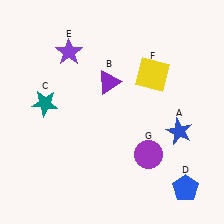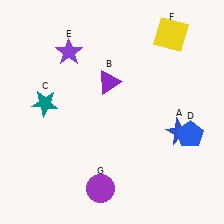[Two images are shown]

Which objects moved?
The objects that moved are: the blue pentagon (D), the yellow square (F), the purple circle (G).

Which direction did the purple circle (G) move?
The purple circle (G) moved left.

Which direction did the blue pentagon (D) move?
The blue pentagon (D) moved up.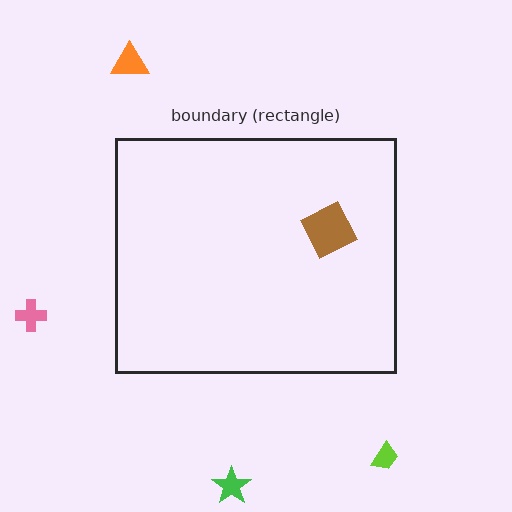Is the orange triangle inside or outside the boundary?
Outside.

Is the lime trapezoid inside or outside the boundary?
Outside.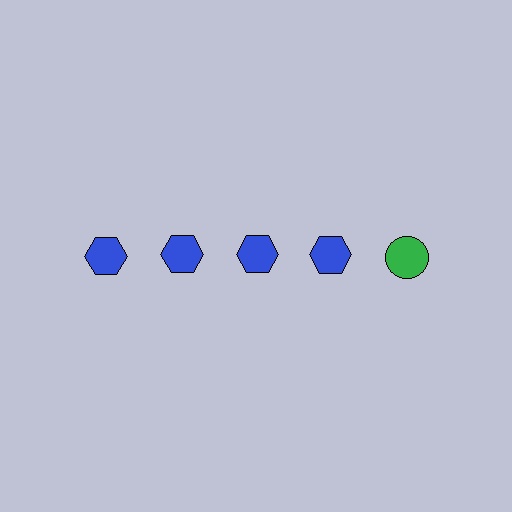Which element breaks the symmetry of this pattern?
The green circle in the top row, rightmost column breaks the symmetry. All other shapes are blue hexagons.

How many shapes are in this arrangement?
There are 5 shapes arranged in a grid pattern.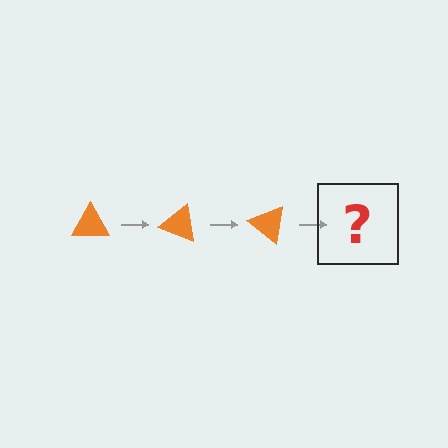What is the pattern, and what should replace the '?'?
The pattern is that the triangle rotates 20 degrees each step. The '?' should be an orange triangle rotated 60 degrees.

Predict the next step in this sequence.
The next step is an orange triangle rotated 60 degrees.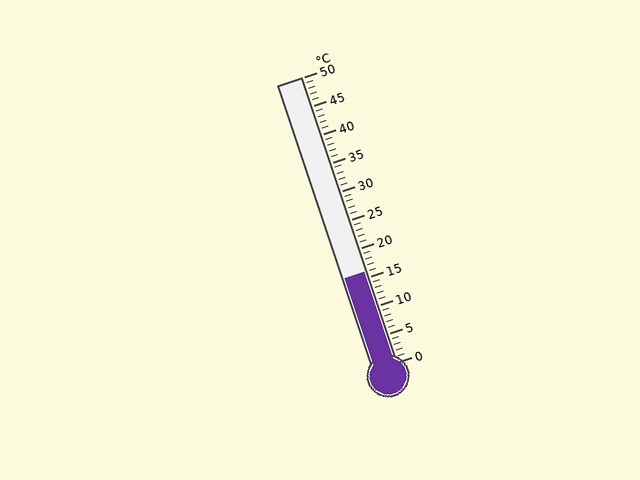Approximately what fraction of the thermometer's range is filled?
The thermometer is filled to approximately 30% of its range.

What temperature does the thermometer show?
The thermometer shows approximately 16°C.